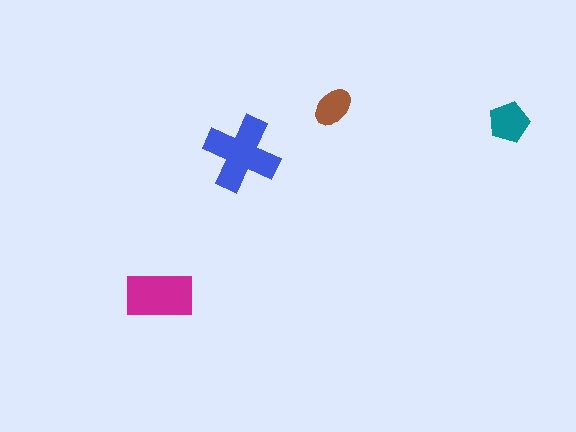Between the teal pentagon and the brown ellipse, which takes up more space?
The teal pentagon.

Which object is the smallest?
The brown ellipse.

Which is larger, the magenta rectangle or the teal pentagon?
The magenta rectangle.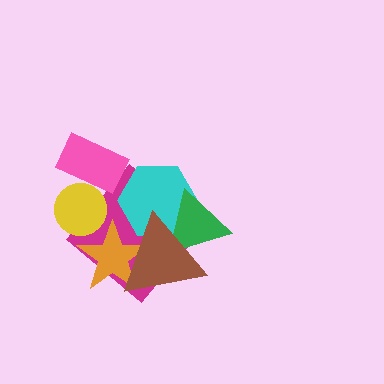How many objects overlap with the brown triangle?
4 objects overlap with the brown triangle.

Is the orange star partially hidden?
Yes, it is partially covered by another shape.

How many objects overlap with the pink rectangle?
1 object overlaps with the pink rectangle.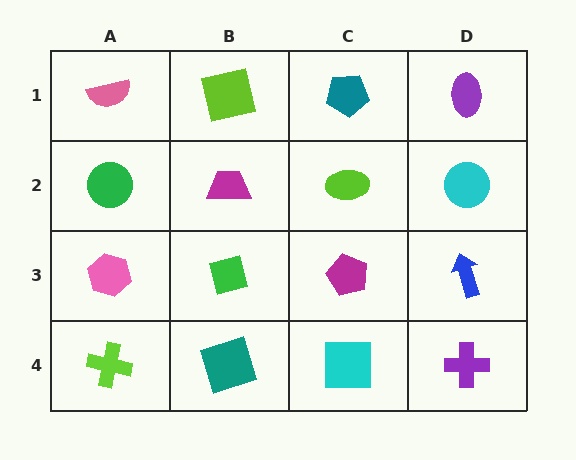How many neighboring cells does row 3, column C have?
4.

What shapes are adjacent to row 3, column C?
A lime ellipse (row 2, column C), a cyan square (row 4, column C), a green square (row 3, column B), a blue arrow (row 3, column D).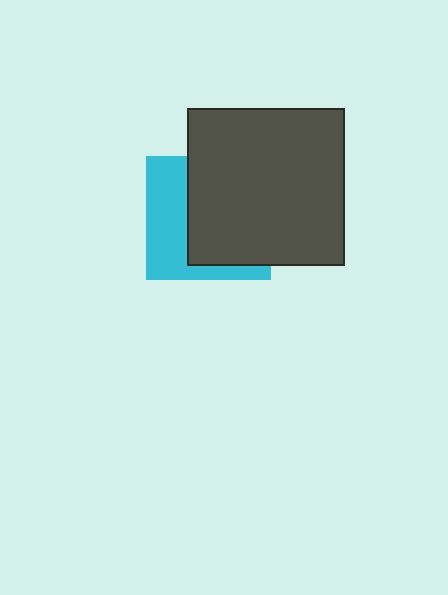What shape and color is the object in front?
The object in front is a dark gray square.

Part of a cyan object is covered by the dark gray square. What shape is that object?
It is a square.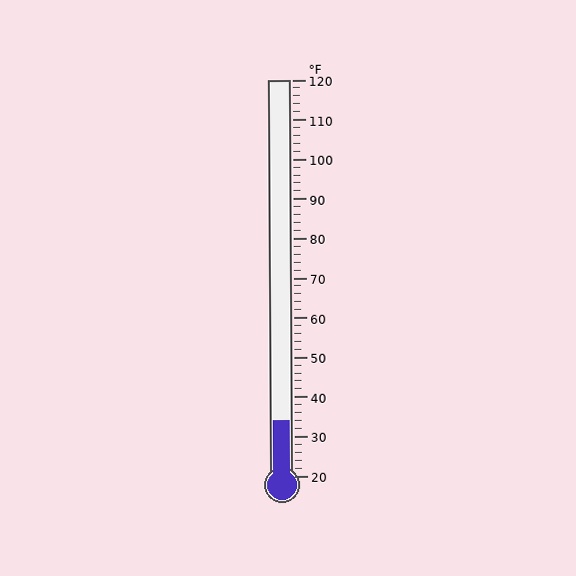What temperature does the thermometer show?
The thermometer shows approximately 34°F.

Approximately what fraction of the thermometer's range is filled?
The thermometer is filled to approximately 15% of its range.